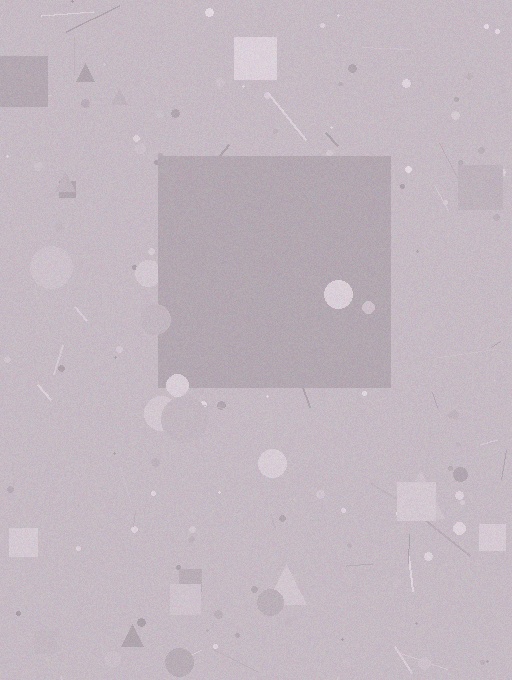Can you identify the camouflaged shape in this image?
The camouflaged shape is a square.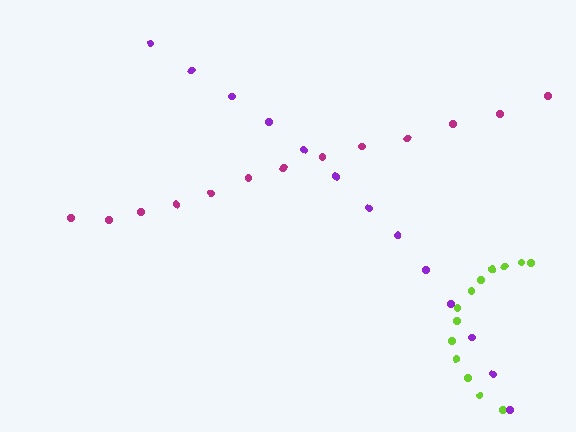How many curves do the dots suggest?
There are 3 distinct paths.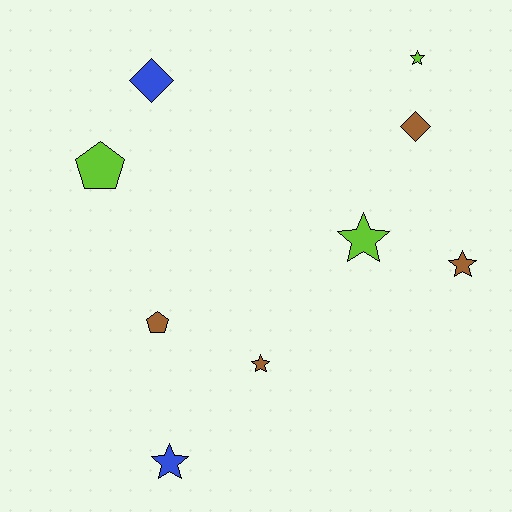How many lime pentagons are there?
There is 1 lime pentagon.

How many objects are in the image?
There are 9 objects.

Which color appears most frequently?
Brown, with 4 objects.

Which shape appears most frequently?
Star, with 5 objects.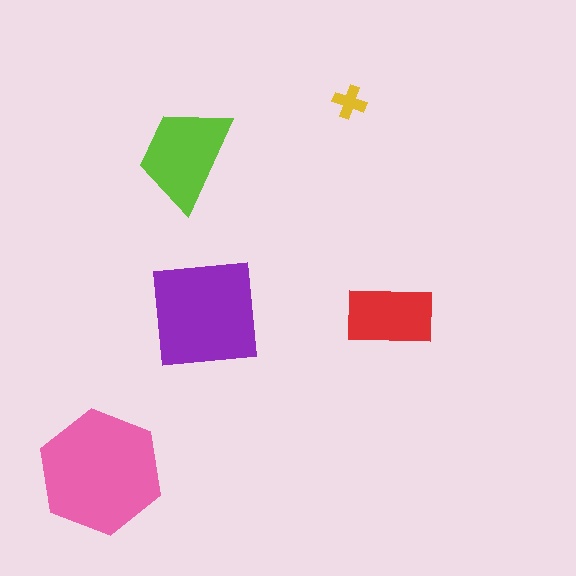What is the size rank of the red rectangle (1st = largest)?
4th.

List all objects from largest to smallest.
The pink hexagon, the purple square, the lime trapezoid, the red rectangle, the yellow cross.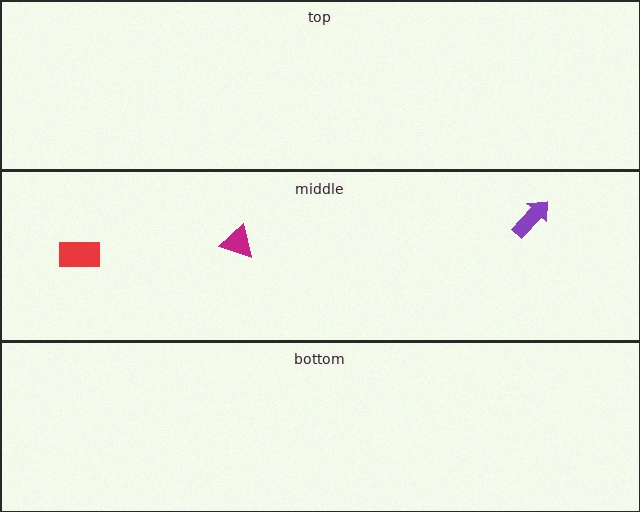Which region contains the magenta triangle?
The middle region.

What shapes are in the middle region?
The magenta triangle, the red rectangle, the purple arrow.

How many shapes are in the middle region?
3.